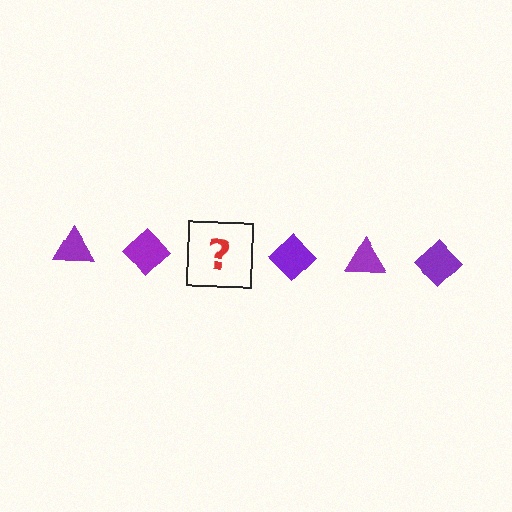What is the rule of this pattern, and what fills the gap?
The rule is that the pattern cycles through triangle, diamond shapes in purple. The gap should be filled with a purple triangle.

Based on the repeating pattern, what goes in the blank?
The blank should be a purple triangle.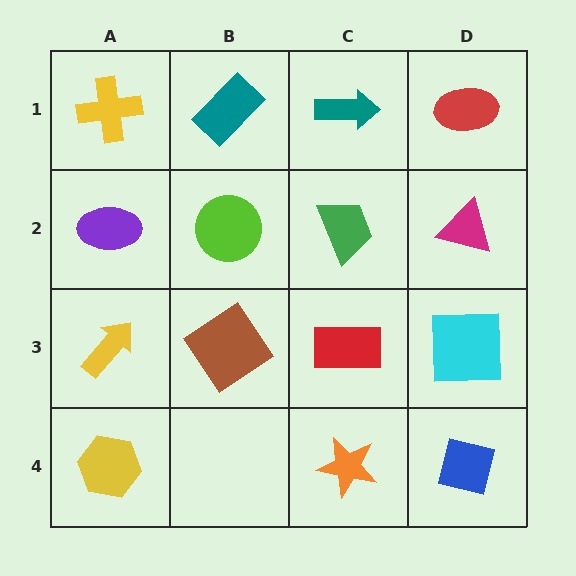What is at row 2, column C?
A green trapezoid.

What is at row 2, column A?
A purple ellipse.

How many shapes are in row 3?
4 shapes.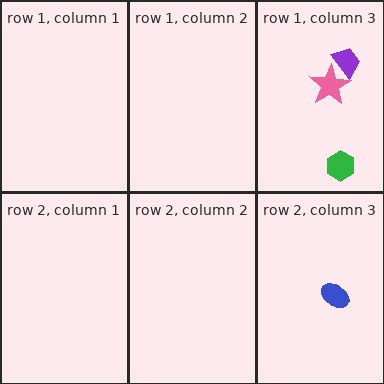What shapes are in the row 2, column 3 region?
The blue ellipse.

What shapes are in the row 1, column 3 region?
The pink star, the green hexagon, the purple trapezoid.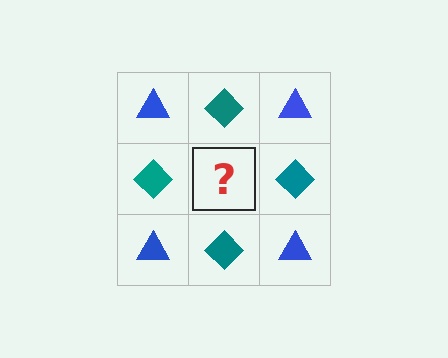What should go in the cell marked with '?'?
The missing cell should contain a blue triangle.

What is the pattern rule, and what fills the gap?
The rule is that it alternates blue triangle and teal diamond in a checkerboard pattern. The gap should be filled with a blue triangle.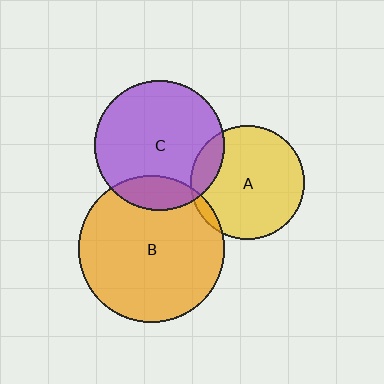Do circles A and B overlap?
Yes.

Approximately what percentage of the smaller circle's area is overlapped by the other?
Approximately 5%.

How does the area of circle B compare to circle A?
Approximately 1.6 times.